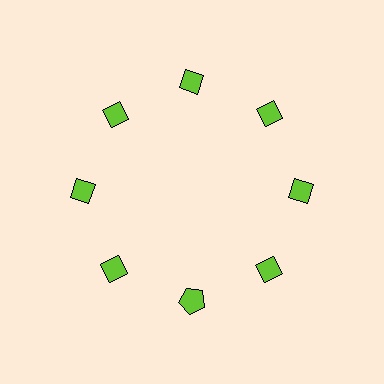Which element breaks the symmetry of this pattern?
The lime pentagon at roughly the 6 o'clock position breaks the symmetry. All other shapes are lime diamonds.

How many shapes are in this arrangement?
There are 8 shapes arranged in a ring pattern.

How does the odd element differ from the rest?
It has a different shape: pentagon instead of diamond.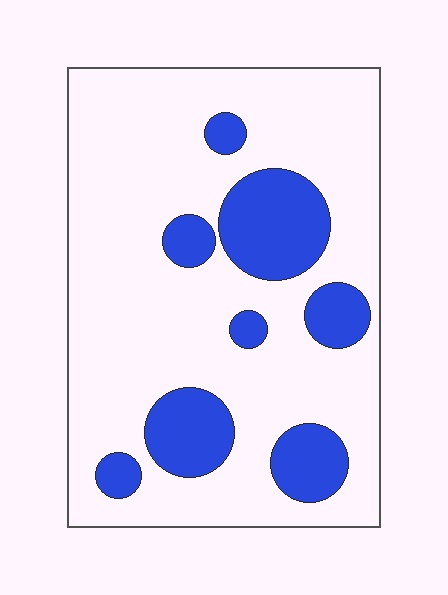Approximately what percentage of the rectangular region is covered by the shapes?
Approximately 20%.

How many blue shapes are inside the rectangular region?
8.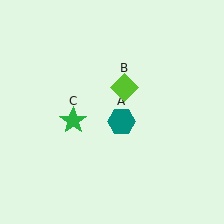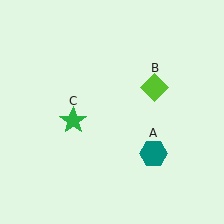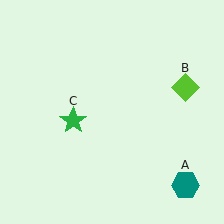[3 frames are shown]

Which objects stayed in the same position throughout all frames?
Green star (object C) remained stationary.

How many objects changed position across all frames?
2 objects changed position: teal hexagon (object A), lime diamond (object B).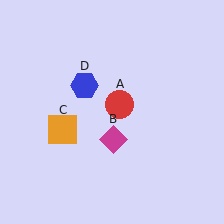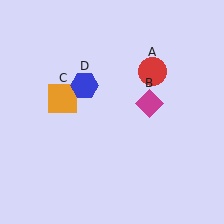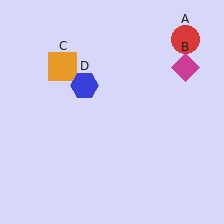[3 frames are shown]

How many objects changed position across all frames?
3 objects changed position: red circle (object A), magenta diamond (object B), orange square (object C).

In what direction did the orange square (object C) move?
The orange square (object C) moved up.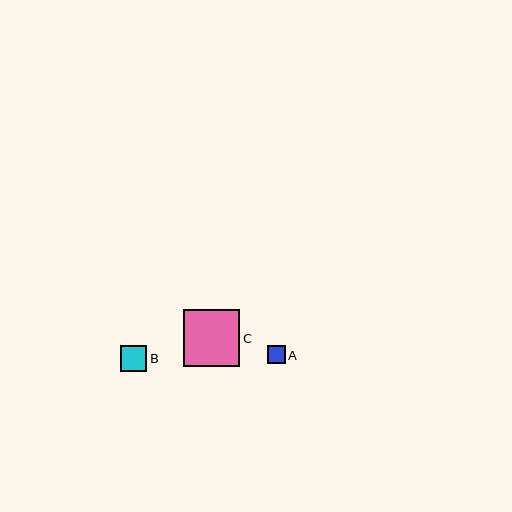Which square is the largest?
Square C is the largest with a size of approximately 57 pixels.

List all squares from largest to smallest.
From largest to smallest: C, B, A.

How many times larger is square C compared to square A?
Square C is approximately 3.1 times the size of square A.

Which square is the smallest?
Square A is the smallest with a size of approximately 18 pixels.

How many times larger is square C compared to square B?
Square C is approximately 2.1 times the size of square B.